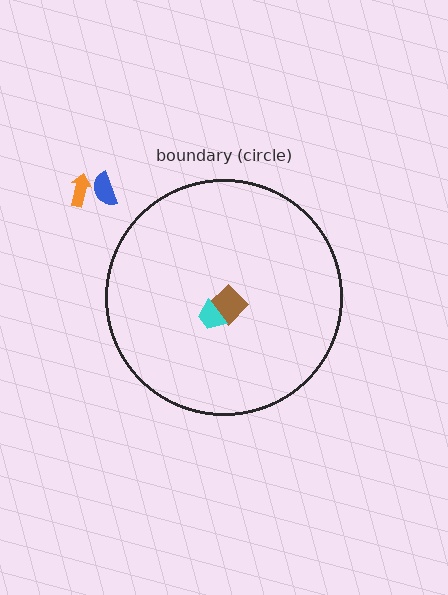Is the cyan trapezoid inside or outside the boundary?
Inside.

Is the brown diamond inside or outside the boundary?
Inside.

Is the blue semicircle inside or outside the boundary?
Outside.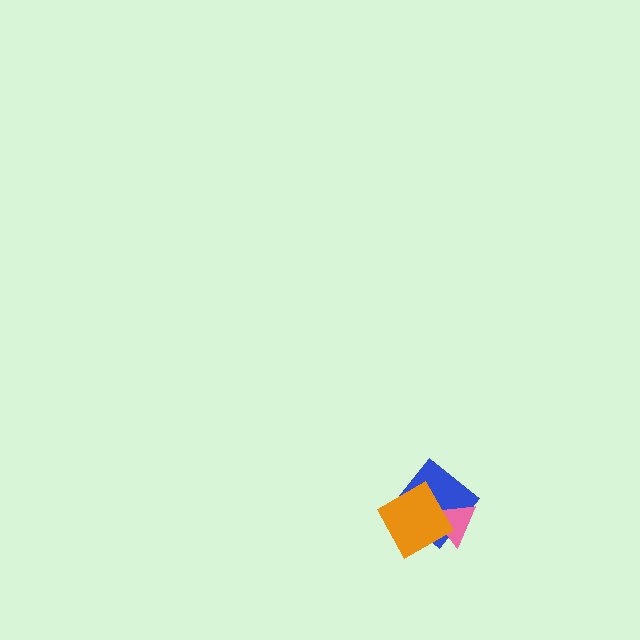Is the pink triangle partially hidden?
Yes, it is partially covered by another shape.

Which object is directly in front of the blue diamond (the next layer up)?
The pink triangle is directly in front of the blue diamond.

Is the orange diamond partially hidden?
No, no other shape covers it.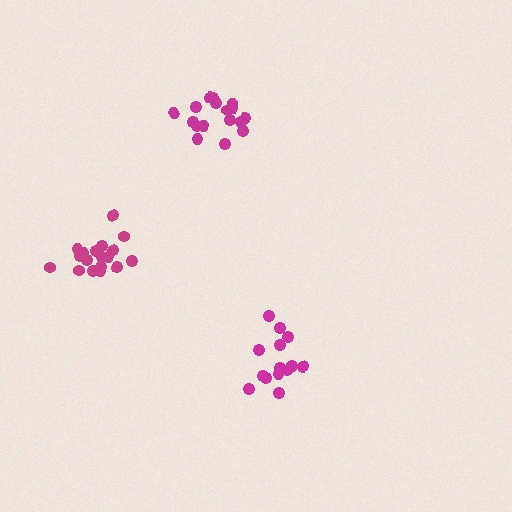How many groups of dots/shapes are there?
There are 3 groups.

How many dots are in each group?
Group 1: 19 dots, Group 2: 15 dots, Group 3: 17 dots (51 total).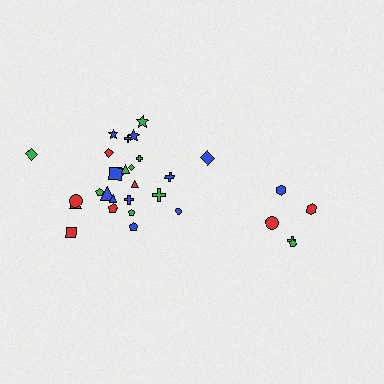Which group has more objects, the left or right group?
The left group.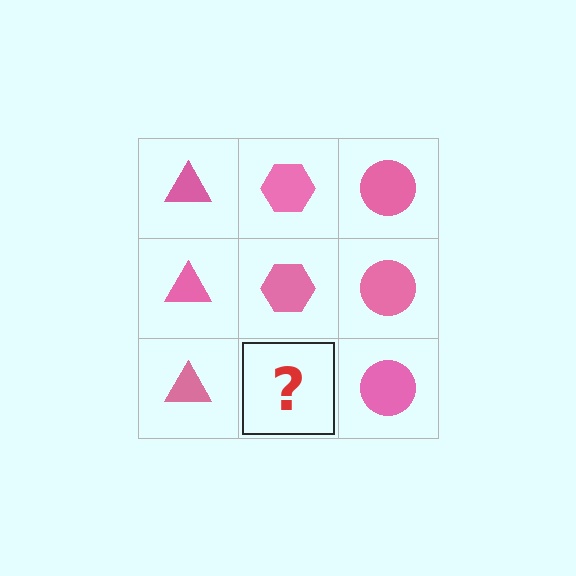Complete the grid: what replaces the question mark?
The question mark should be replaced with a pink hexagon.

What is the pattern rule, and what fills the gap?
The rule is that each column has a consistent shape. The gap should be filled with a pink hexagon.